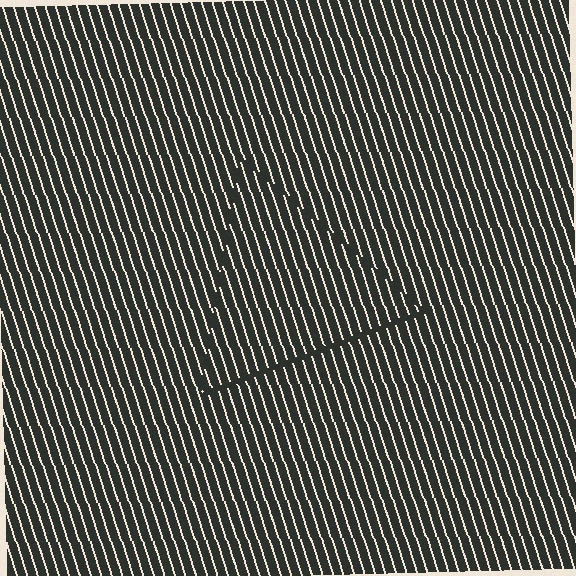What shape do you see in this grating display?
An illusory triangle. The interior of the shape contains the same grating, shifted by half a period — the contour is defined by the phase discontinuity where line-ends from the inner and outer gratings abut.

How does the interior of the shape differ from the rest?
The interior of the shape contains the same grating, shifted by half a period — the contour is defined by the phase discontinuity where line-ends from the inner and outer gratings abut.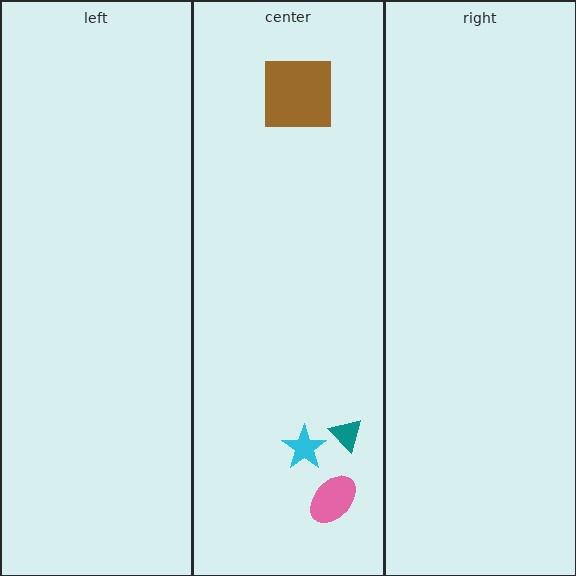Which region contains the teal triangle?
The center region.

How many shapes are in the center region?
4.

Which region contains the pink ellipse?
The center region.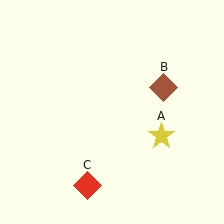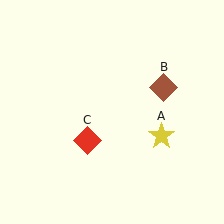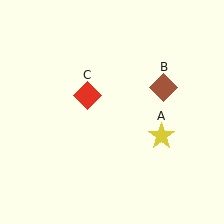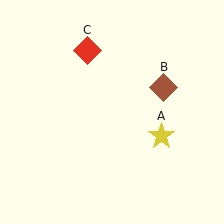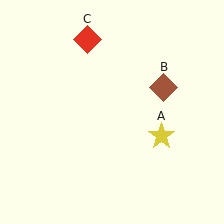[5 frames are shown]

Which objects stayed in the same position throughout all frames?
Yellow star (object A) and brown diamond (object B) remained stationary.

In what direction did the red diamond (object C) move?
The red diamond (object C) moved up.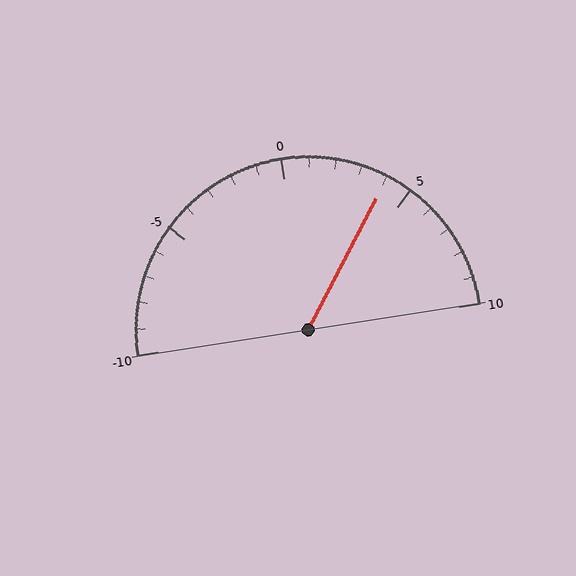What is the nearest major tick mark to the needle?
The nearest major tick mark is 5.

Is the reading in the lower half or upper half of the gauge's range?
The reading is in the upper half of the range (-10 to 10).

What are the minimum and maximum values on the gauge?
The gauge ranges from -10 to 10.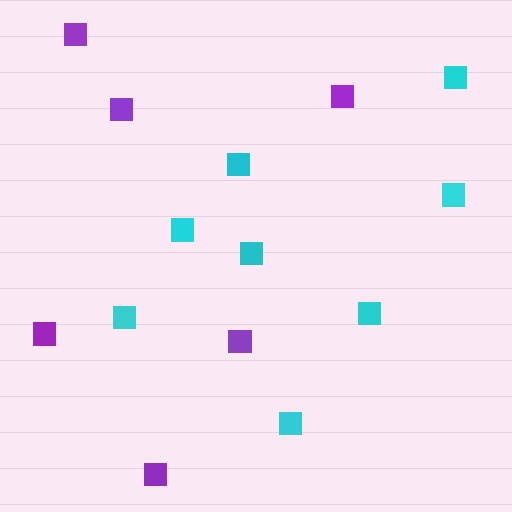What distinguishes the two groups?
There are 2 groups: one group of cyan squares (8) and one group of purple squares (6).